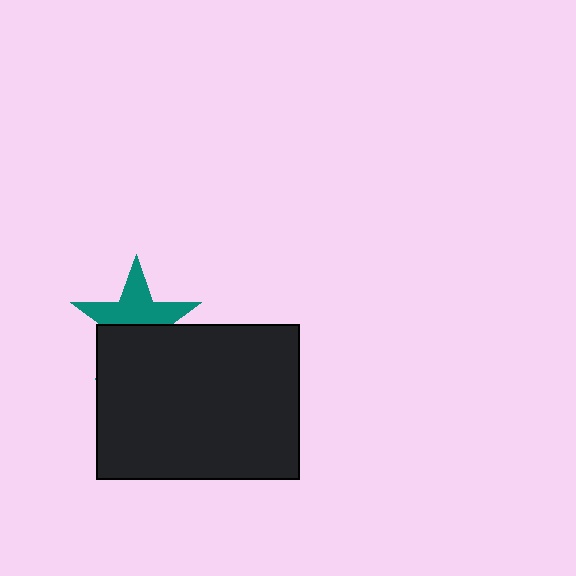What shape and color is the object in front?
The object in front is a black rectangle.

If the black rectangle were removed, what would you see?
You would see the complete teal star.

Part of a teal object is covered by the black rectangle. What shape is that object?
It is a star.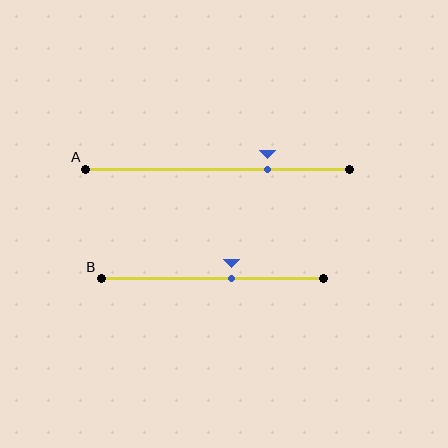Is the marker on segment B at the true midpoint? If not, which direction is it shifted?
No, the marker on segment B is shifted to the right by about 9% of the segment length.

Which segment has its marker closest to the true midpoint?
Segment B has its marker closest to the true midpoint.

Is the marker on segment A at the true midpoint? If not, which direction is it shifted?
No, the marker on segment A is shifted to the right by about 19% of the segment length.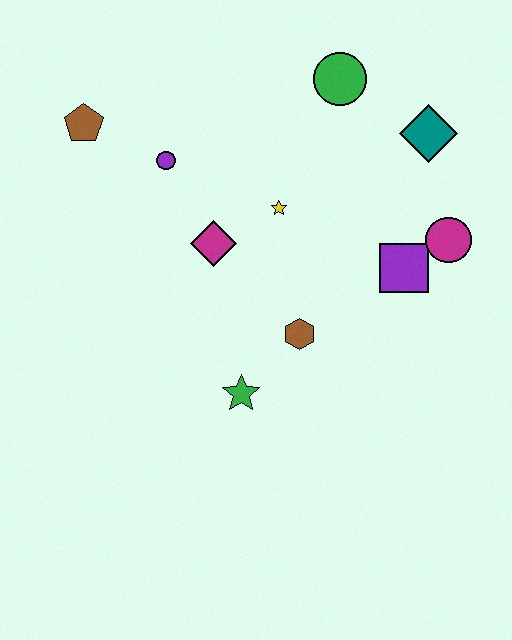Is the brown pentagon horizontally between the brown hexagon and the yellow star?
No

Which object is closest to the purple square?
The magenta circle is closest to the purple square.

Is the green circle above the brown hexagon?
Yes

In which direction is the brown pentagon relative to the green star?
The brown pentagon is above the green star.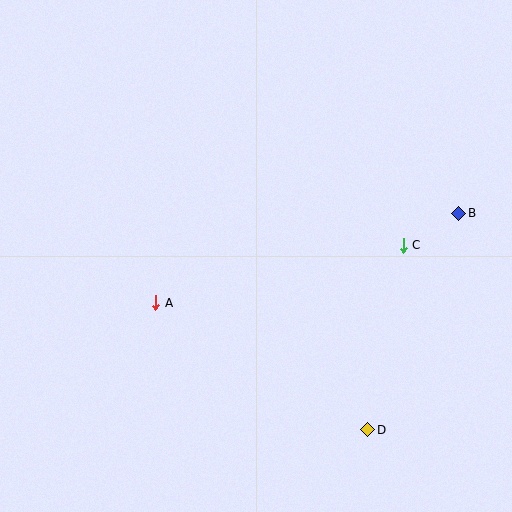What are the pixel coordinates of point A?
Point A is at (156, 303).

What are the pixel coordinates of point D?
Point D is at (368, 430).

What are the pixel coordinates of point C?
Point C is at (403, 245).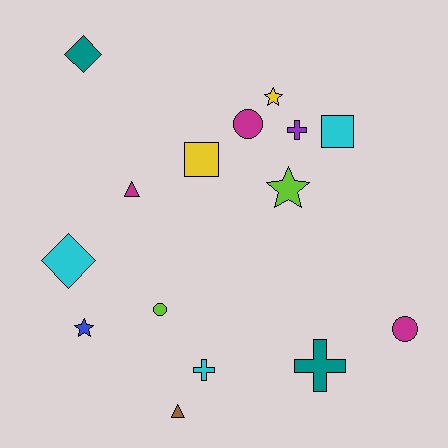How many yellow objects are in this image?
There are 2 yellow objects.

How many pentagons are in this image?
There are no pentagons.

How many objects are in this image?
There are 15 objects.